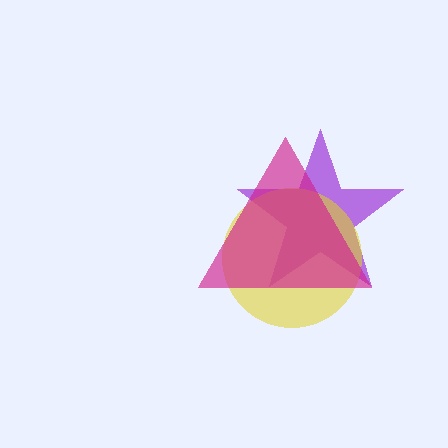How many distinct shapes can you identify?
There are 3 distinct shapes: a purple star, a yellow circle, a magenta triangle.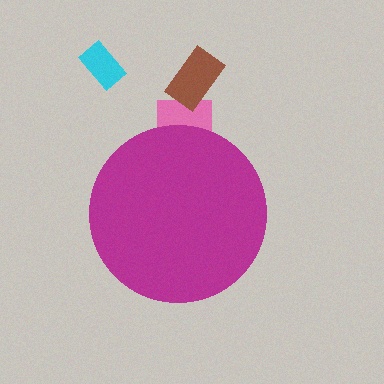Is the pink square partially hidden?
Yes, the pink square is partially hidden behind the magenta circle.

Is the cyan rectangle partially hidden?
No, the cyan rectangle is fully visible.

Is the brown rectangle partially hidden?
No, the brown rectangle is fully visible.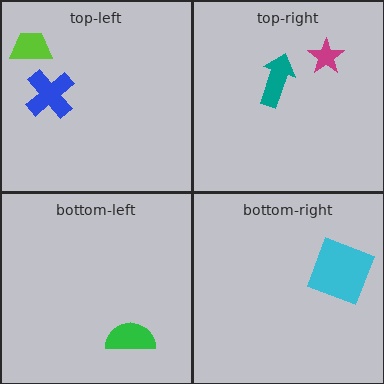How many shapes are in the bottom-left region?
1.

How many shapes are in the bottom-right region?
1.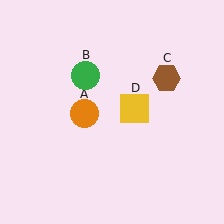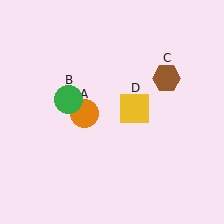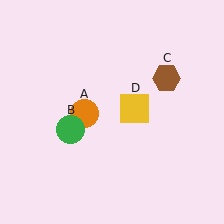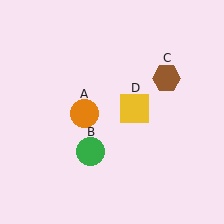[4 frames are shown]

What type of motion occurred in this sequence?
The green circle (object B) rotated counterclockwise around the center of the scene.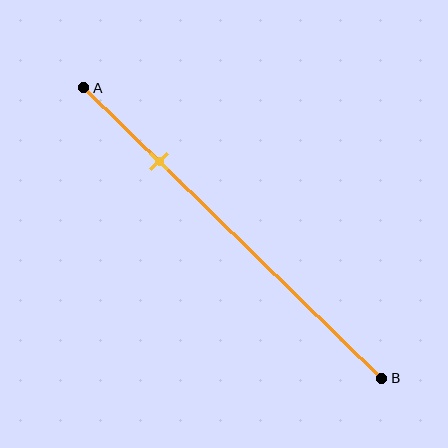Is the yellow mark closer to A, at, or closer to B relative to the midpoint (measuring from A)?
The yellow mark is closer to point A than the midpoint of segment AB.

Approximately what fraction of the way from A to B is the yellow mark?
The yellow mark is approximately 25% of the way from A to B.